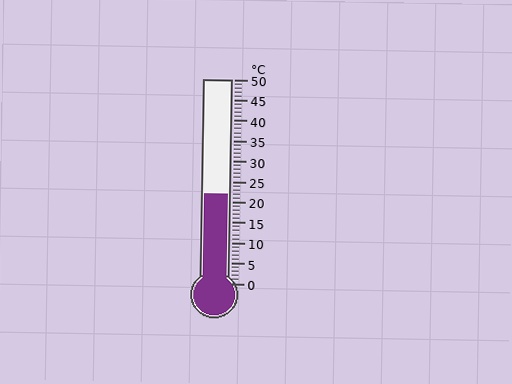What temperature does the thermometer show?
The thermometer shows approximately 22°C.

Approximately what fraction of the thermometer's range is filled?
The thermometer is filled to approximately 45% of its range.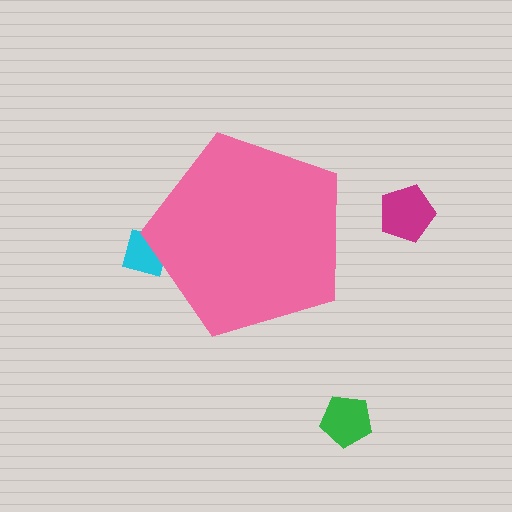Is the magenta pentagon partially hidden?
No, the magenta pentagon is fully visible.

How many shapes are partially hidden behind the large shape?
1 shape is partially hidden.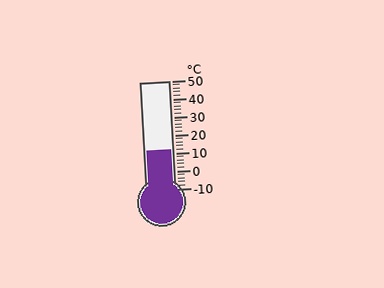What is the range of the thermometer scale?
The thermometer scale ranges from -10°C to 50°C.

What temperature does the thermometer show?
The thermometer shows approximately 12°C.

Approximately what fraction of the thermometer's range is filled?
The thermometer is filled to approximately 35% of its range.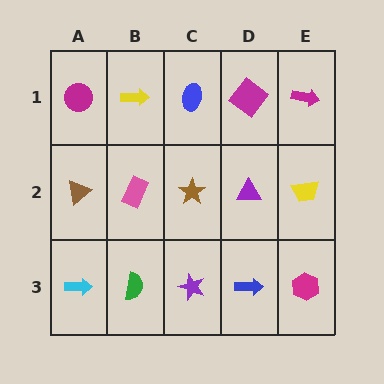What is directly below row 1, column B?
A pink rectangle.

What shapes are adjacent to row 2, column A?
A magenta circle (row 1, column A), a cyan arrow (row 3, column A), a pink rectangle (row 2, column B).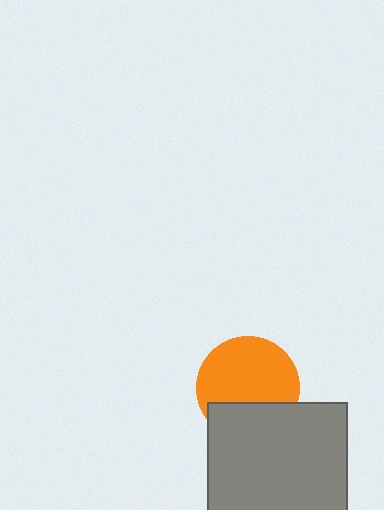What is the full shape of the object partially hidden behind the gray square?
The partially hidden object is an orange circle.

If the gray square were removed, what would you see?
You would see the complete orange circle.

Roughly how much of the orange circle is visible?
Most of it is visible (roughly 68%).